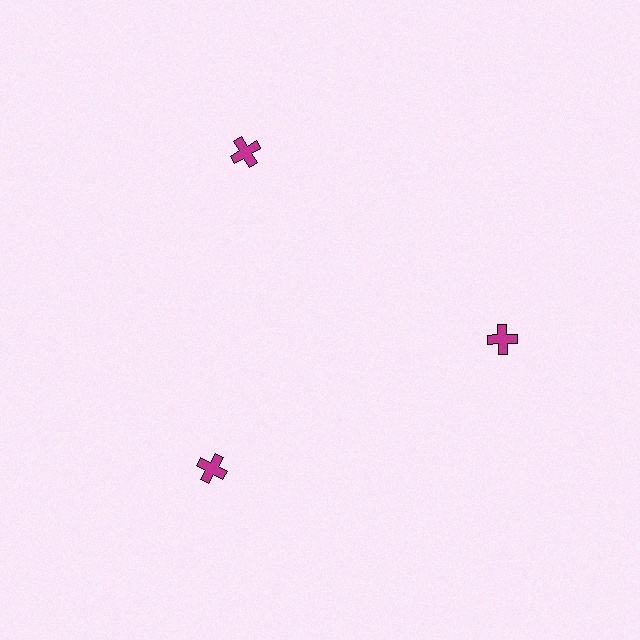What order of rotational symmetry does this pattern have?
This pattern has 3-fold rotational symmetry.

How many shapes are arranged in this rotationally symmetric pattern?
There are 3 shapes, arranged in 3 groups of 1.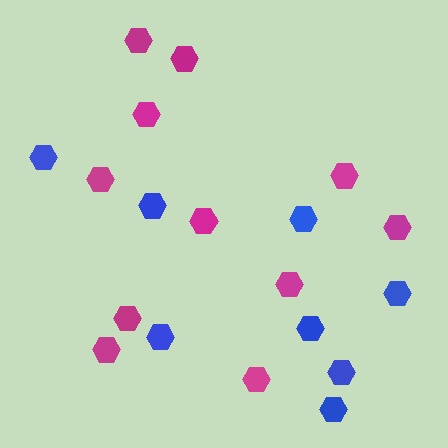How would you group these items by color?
There are 2 groups: one group of blue hexagons (8) and one group of magenta hexagons (11).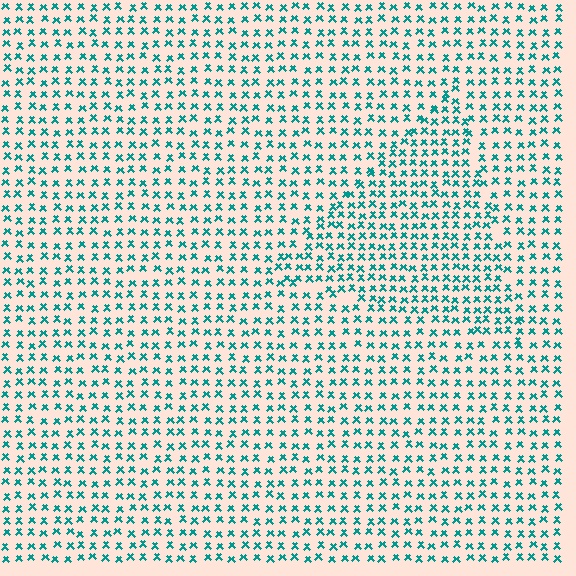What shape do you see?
I see a triangle.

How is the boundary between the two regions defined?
The boundary is defined by a change in element density (approximately 1.4x ratio). All elements are the same color, size, and shape.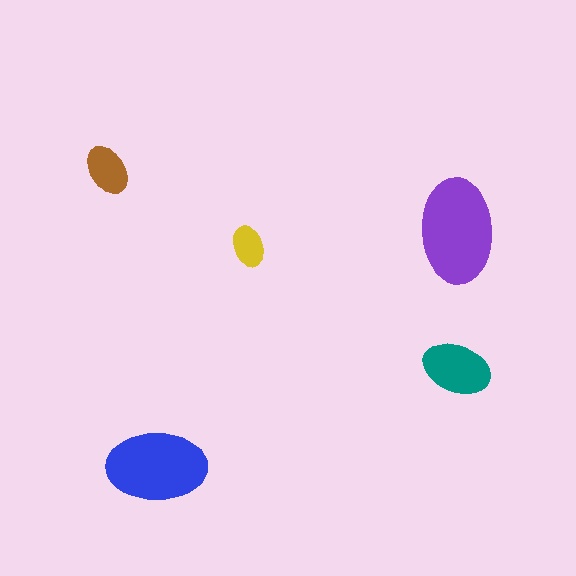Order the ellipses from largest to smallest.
the purple one, the blue one, the teal one, the brown one, the yellow one.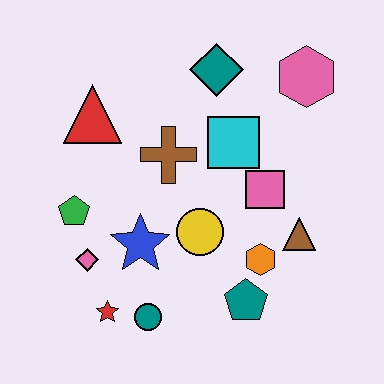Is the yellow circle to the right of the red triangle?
Yes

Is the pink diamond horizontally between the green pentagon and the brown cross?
Yes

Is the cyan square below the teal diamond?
Yes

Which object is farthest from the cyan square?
The red star is farthest from the cyan square.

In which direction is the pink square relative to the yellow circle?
The pink square is to the right of the yellow circle.